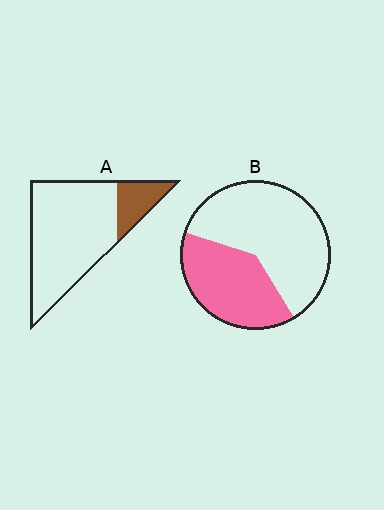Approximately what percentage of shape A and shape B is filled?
A is approximately 20% and B is approximately 40%.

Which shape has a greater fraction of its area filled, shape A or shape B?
Shape B.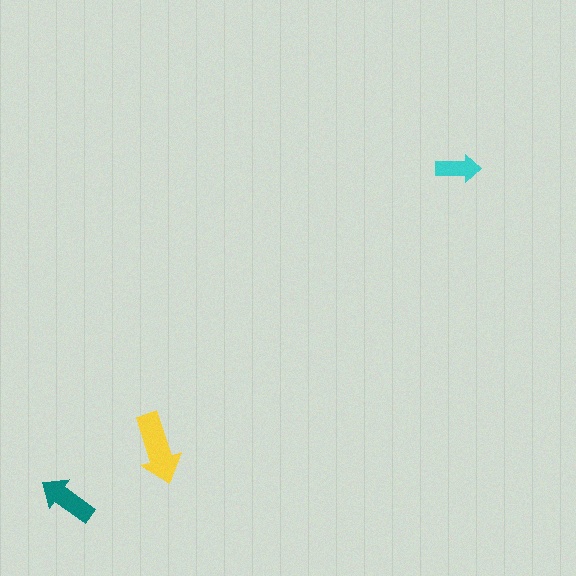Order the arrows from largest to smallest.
the yellow one, the teal one, the cyan one.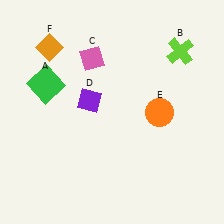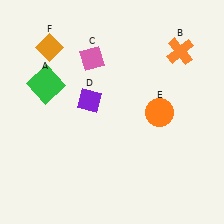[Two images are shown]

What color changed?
The cross (B) changed from lime in Image 1 to orange in Image 2.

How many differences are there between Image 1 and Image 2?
There is 1 difference between the two images.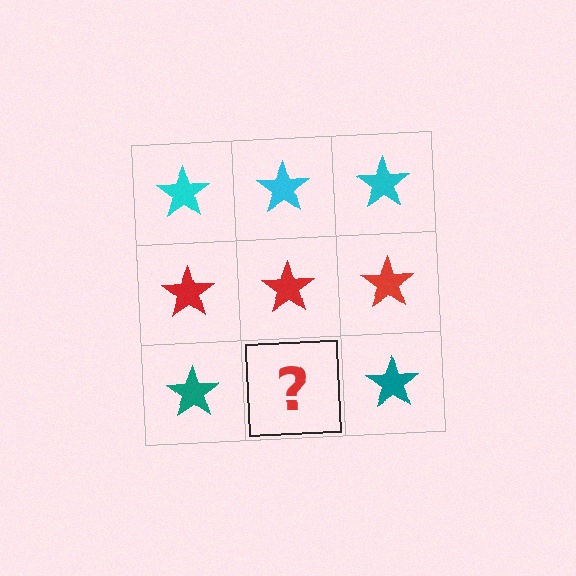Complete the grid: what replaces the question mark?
The question mark should be replaced with a teal star.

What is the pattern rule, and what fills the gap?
The rule is that each row has a consistent color. The gap should be filled with a teal star.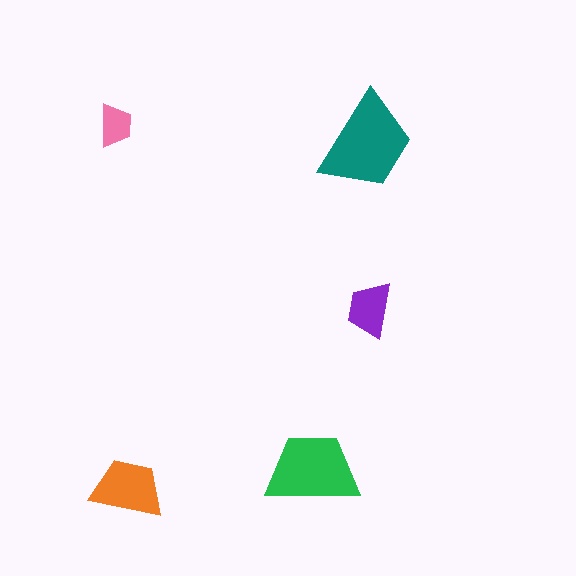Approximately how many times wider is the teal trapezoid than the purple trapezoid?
About 2 times wider.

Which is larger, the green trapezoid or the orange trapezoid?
The green one.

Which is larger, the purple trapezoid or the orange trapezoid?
The orange one.